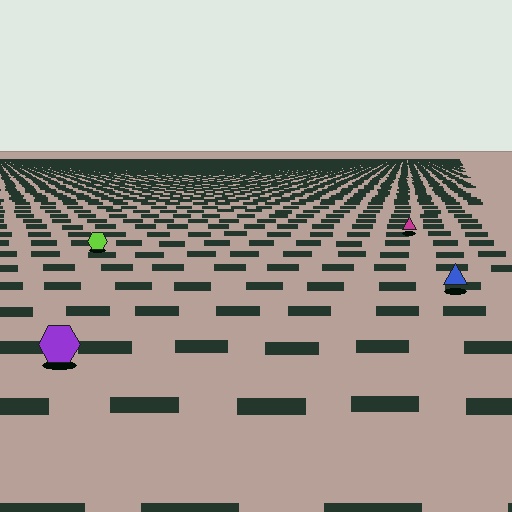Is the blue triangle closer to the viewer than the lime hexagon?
Yes. The blue triangle is closer — you can tell from the texture gradient: the ground texture is coarser near it.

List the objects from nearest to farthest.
From nearest to farthest: the purple hexagon, the blue triangle, the lime hexagon, the magenta triangle.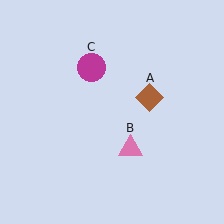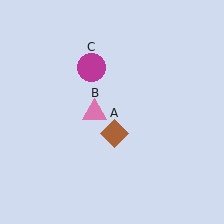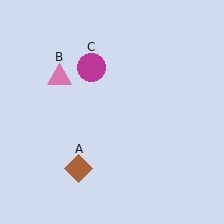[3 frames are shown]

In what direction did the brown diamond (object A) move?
The brown diamond (object A) moved down and to the left.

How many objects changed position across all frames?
2 objects changed position: brown diamond (object A), pink triangle (object B).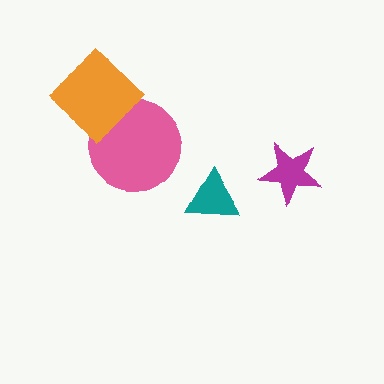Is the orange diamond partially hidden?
No, no other shape covers it.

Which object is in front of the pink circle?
The orange diamond is in front of the pink circle.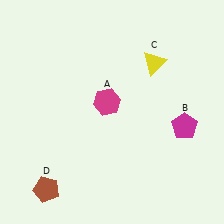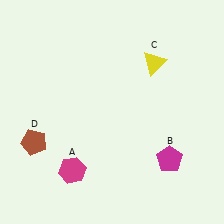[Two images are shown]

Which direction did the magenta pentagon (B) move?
The magenta pentagon (B) moved down.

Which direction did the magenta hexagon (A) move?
The magenta hexagon (A) moved down.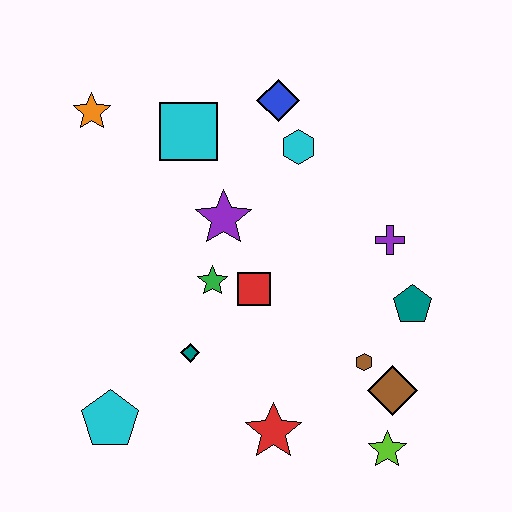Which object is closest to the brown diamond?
The brown hexagon is closest to the brown diamond.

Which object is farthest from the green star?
The lime star is farthest from the green star.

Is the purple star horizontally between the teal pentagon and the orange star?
Yes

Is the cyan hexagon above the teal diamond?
Yes